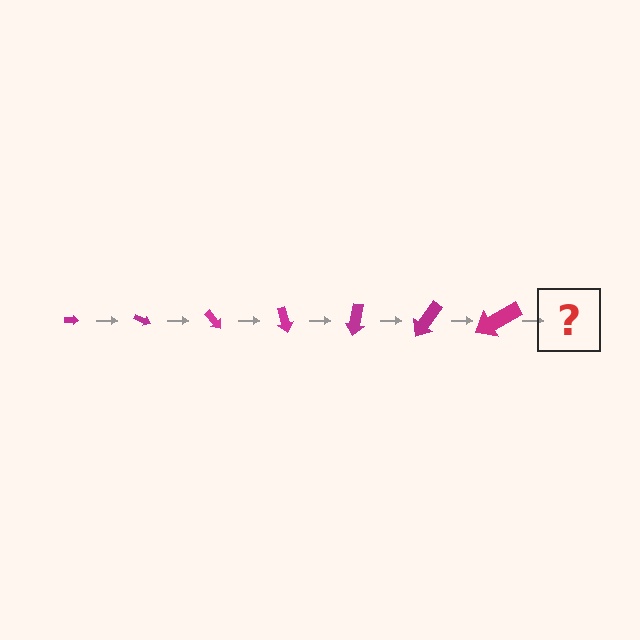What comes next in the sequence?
The next element should be an arrow, larger than the previous one and rotated 175 degrees from the start.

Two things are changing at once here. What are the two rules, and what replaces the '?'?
The two rules are that the arrow grows larger each step and it rotates 25 degrees each step. The '?' should be an arrow, larger than the previous one and rotated 175 degrees from the start.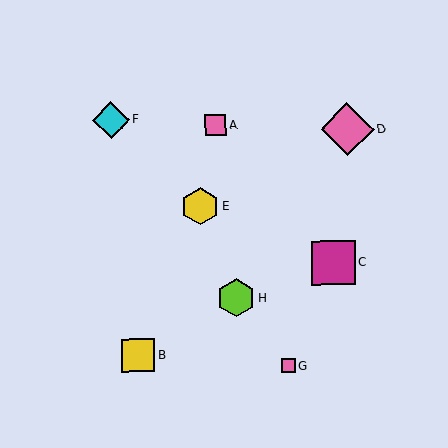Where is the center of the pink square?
The center of the pink square is at (288, 365).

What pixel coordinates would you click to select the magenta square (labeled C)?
Click at (333, 263) to select the magenta square C.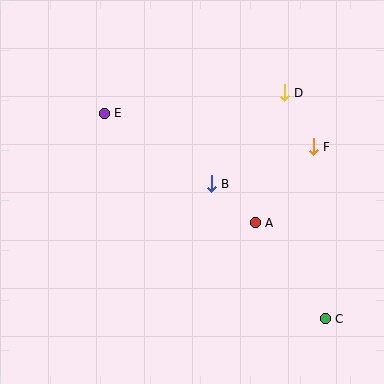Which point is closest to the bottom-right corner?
Point C is closest to the bottom-right corner.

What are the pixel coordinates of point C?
Point C is at (325, 319).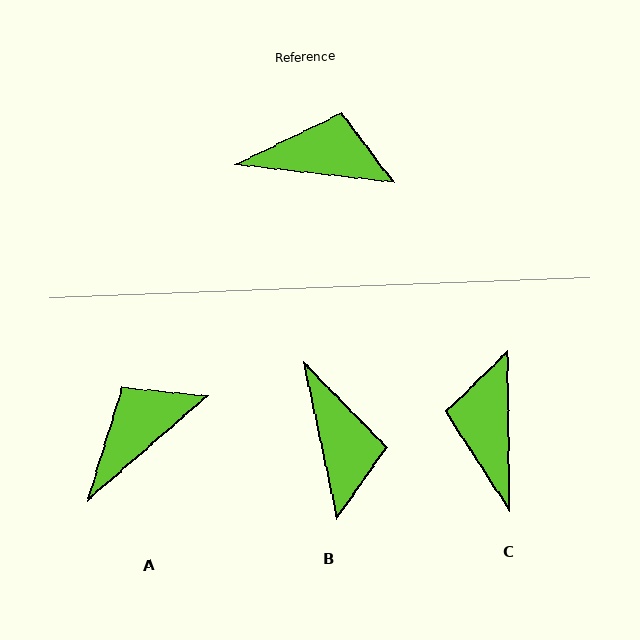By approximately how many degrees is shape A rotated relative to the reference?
Approximately 47 degrees counter-clockwise.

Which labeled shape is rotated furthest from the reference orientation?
C, about 97 degrees away.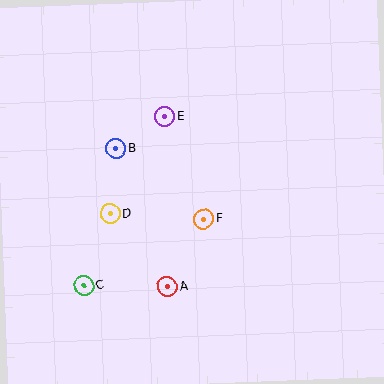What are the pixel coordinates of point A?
Point A is at (167, 287).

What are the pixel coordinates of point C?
Point C is at (84, 285).